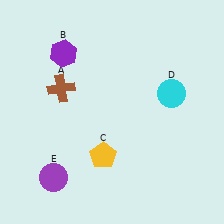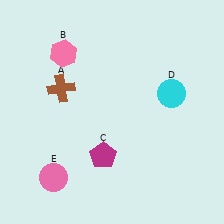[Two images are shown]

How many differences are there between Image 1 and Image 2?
There are 3 differences between the two images.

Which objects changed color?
B changed from purple to pink. C changed from yellow to magenta. E changed from purple to pink.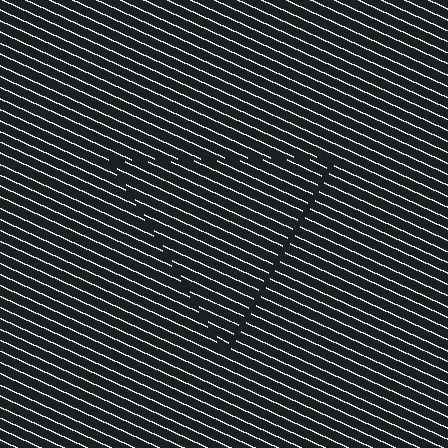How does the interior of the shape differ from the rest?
The interior of the shape contains the same grating, shifted by half a period — the contour is defined by the phase discontinuity where line-ends from the inner and outer gratings abut.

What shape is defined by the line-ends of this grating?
An illusory triangle. The interior of the shape contains the same grating, shifted by half a period — the contour is defined by the phase discontinuity where line-ends from the inner and outer gratings abut.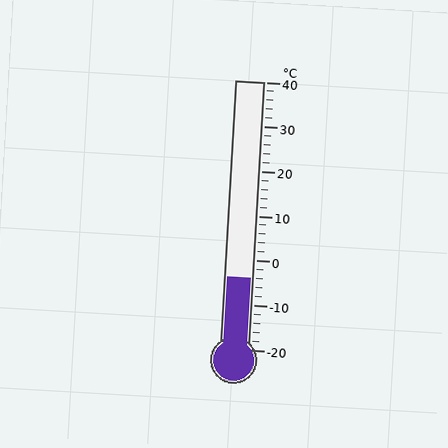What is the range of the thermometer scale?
The thermometer scale ranges from -20°C to 40°C.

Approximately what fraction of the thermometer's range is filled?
The thermometer is filled to approximately 25% of its range.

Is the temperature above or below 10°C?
The temperature is below 10°C.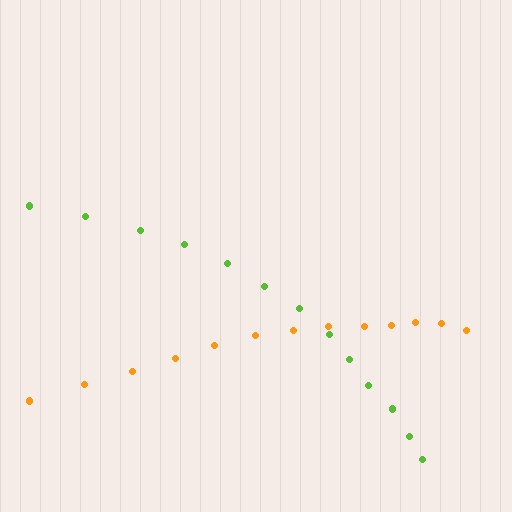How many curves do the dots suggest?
There are 2 distinct paths.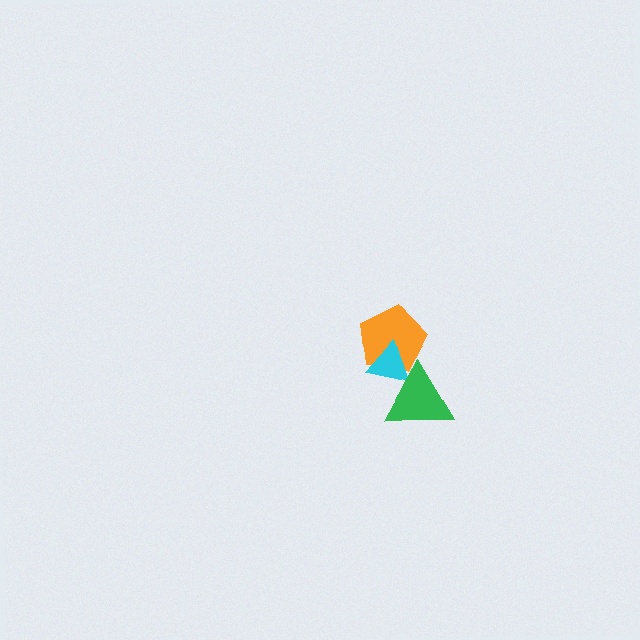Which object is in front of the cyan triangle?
The green triangle is in front of the cyan triangle.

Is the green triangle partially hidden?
No, no other shape covers it.